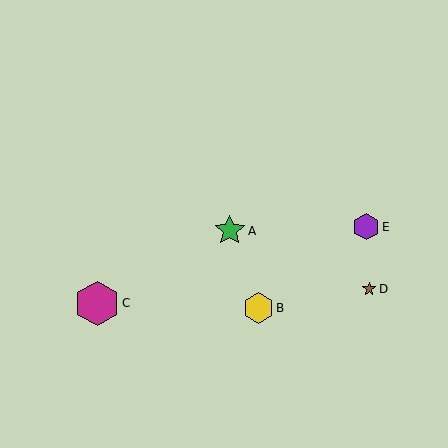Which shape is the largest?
The magenta hexagon (labeled C) is the largest.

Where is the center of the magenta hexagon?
The center of the magenta hexagon is at (97, 303).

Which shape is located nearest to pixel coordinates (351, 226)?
The purple hexagon (labeled E) at (366, 227) is nearest to that location.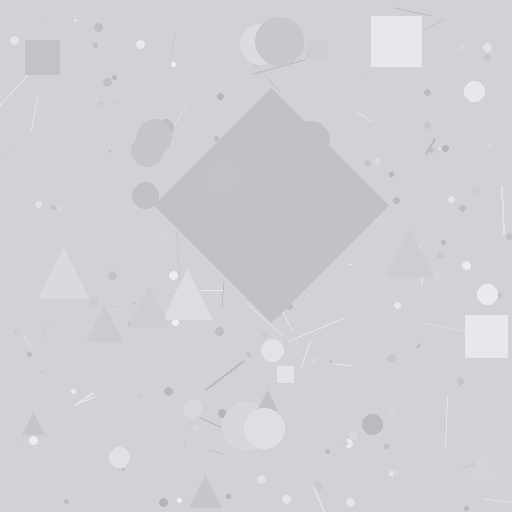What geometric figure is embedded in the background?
A diamond is embedded in the background.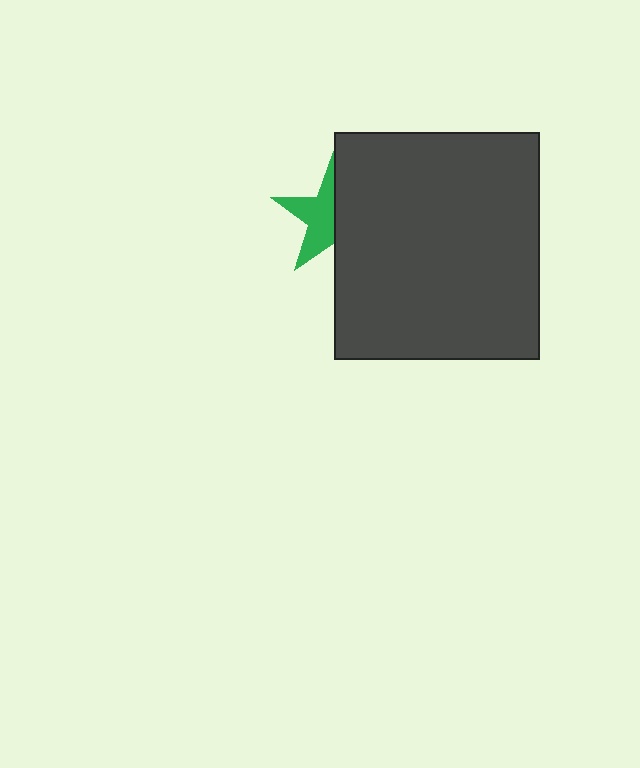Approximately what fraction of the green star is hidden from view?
Roughly 49% of the green star is hidden behind the dark gray rectangle.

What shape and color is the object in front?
The object in front is a dark gray rectangle.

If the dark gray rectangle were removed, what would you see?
You would see the complete green star.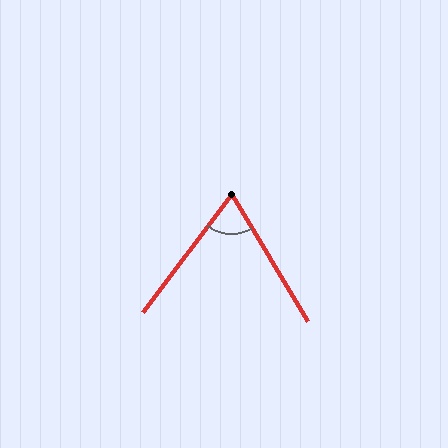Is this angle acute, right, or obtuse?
It is acute.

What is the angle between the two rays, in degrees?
Approximately 68 degrees.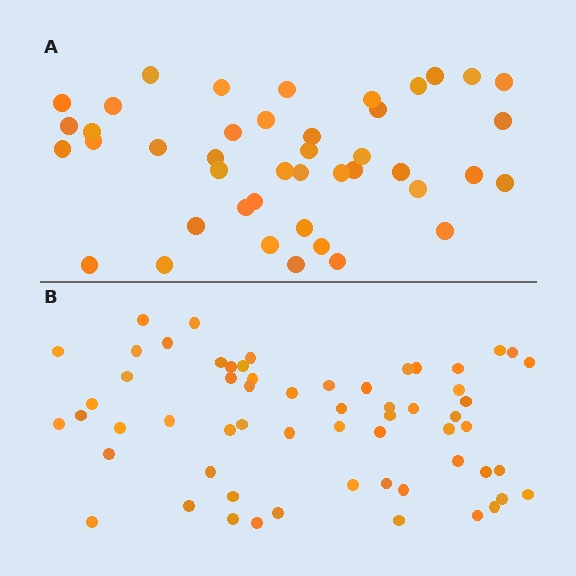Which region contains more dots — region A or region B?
Region B (the bottom region) has more dots.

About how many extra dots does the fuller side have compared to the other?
Region B has approximately 15 more dots than region A.